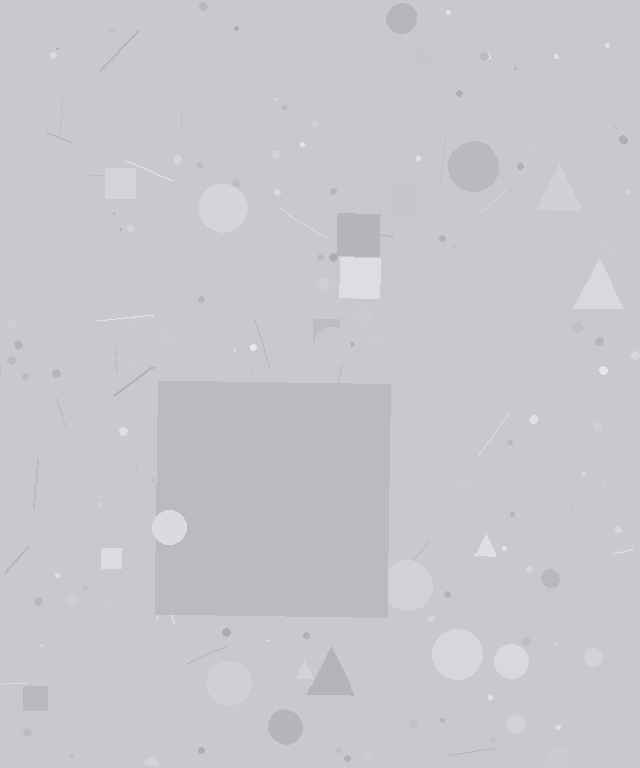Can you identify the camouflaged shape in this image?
The camouflaged shape is a square.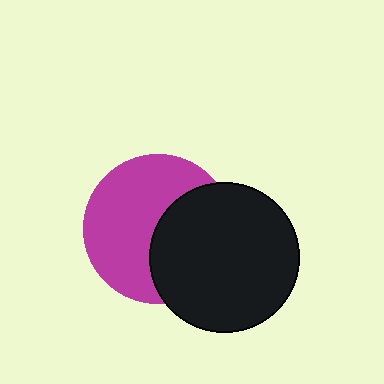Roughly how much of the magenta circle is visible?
About half of it is visible (roughly 59%).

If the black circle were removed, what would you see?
You would see the complete magenta circle.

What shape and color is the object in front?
The object in front is a black circle.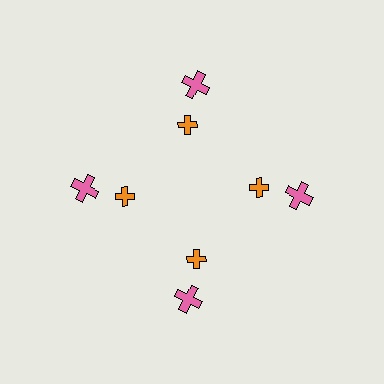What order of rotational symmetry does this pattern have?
This pattern has 4-fold rotational symmetry.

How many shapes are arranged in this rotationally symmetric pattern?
There are 12 shapes, arranged in 4 groups of 3.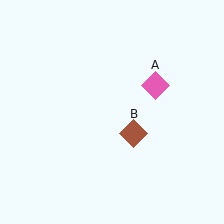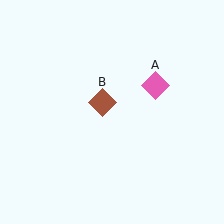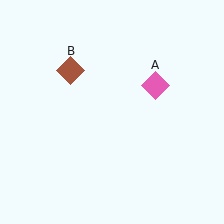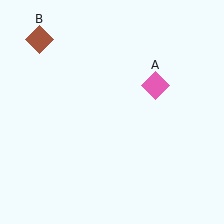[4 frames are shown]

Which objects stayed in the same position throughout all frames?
Pink diamond (object A) remained stationary.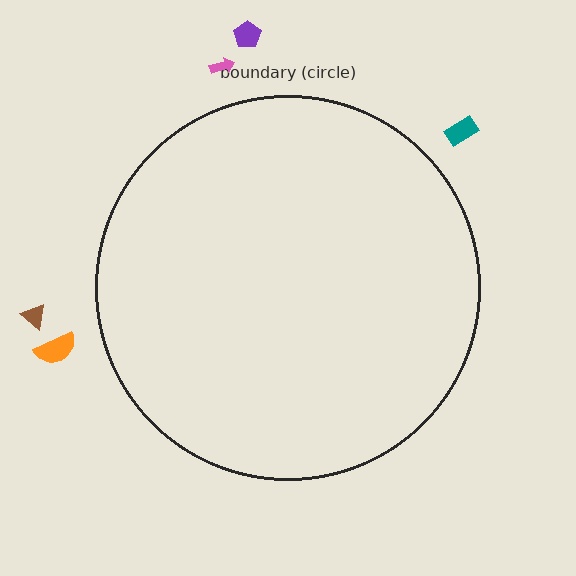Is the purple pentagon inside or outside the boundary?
Outside.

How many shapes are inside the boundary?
0 inside, 5 outside.